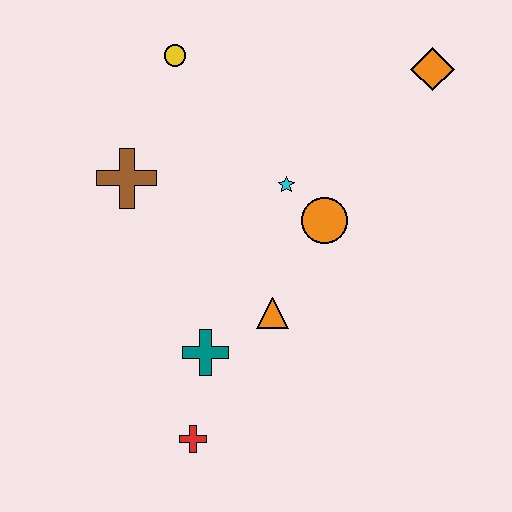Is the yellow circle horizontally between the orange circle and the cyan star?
No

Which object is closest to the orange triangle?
The teal cross is closest to the orange triangle.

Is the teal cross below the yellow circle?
Yes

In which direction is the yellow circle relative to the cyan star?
The yellow circle is above the cyan star.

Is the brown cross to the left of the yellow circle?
Yes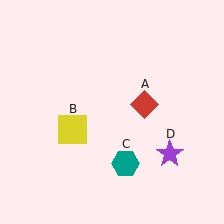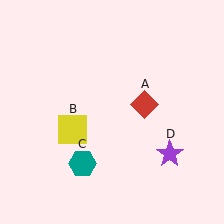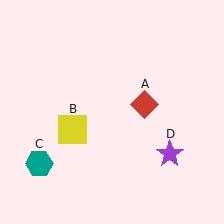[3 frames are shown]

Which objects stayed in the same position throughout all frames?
Red diamond (object A) and yellow square (object B) and purple star (object D) remained stationary.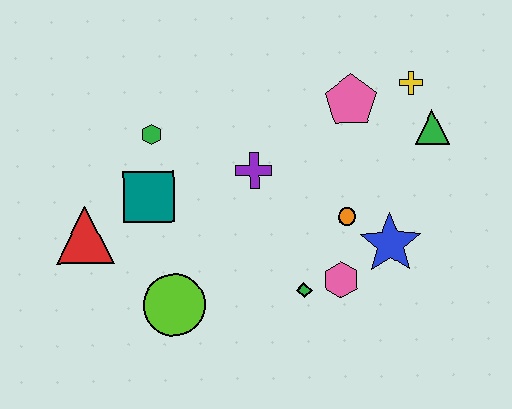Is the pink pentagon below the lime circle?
No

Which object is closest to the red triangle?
The teal square is closest to the red triangle.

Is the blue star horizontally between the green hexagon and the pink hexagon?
No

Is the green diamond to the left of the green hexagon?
No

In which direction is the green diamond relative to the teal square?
The green diamond is to the right of the teal square.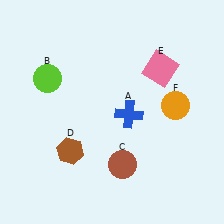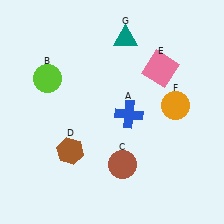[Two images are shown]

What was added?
A teal triangle (G) was added in Image 2.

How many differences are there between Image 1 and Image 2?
There is 1 difference between the two images.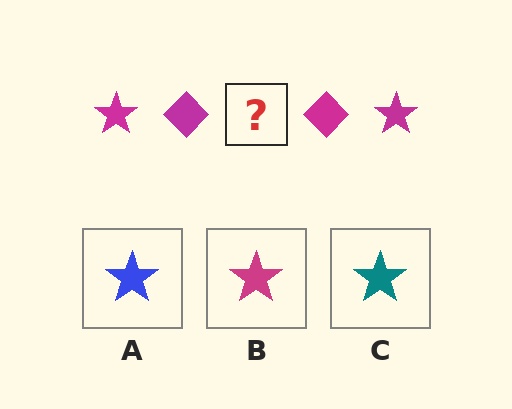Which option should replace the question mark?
Option B.